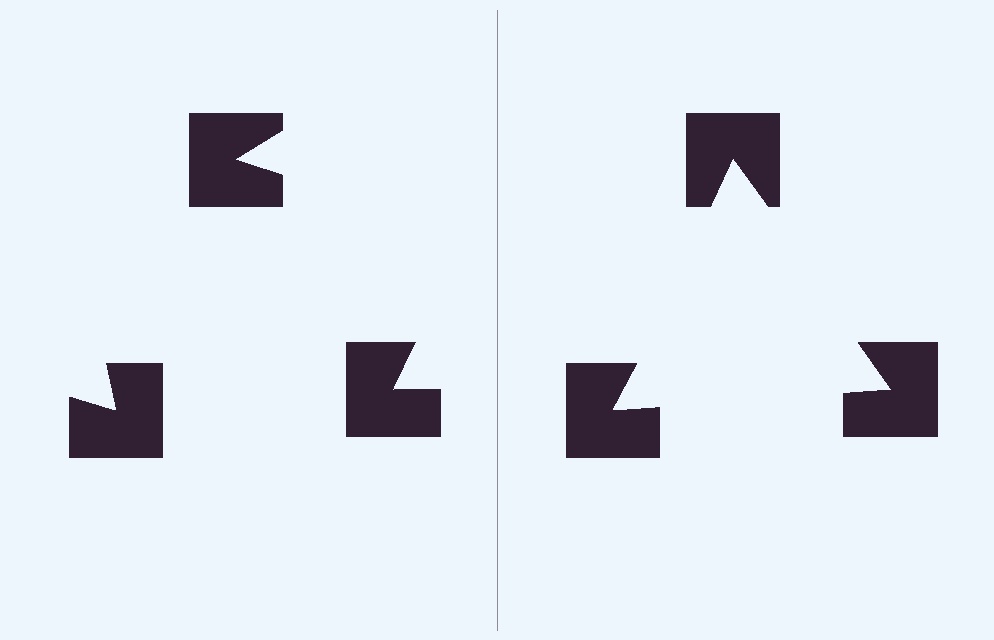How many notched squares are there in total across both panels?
6 — 3 on each side.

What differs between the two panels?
The notched squares are positioned identically on both sides; only the wedge orientations differ. On the right they align to a triangle; on the left they are misaligned.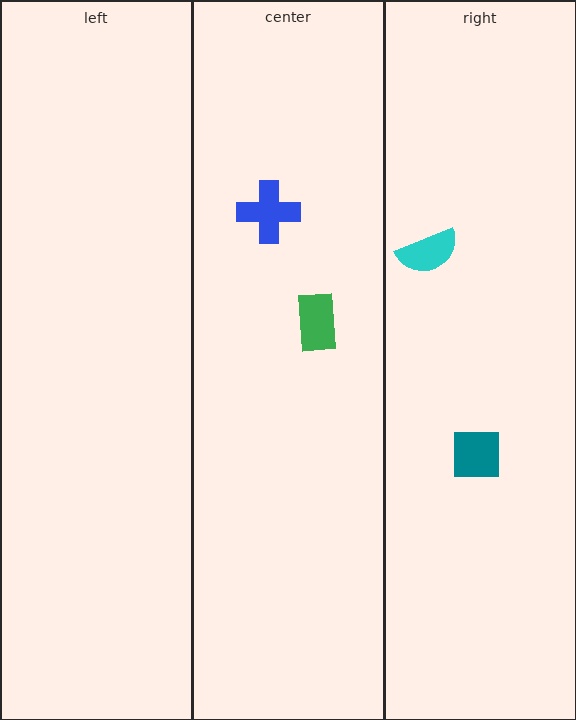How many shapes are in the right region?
2.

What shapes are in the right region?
The cyan semicircle, the teal square.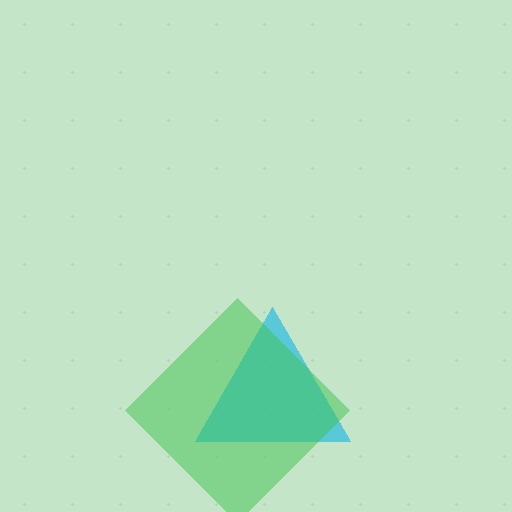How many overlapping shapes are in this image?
There are 2 overlapping shapes in the image.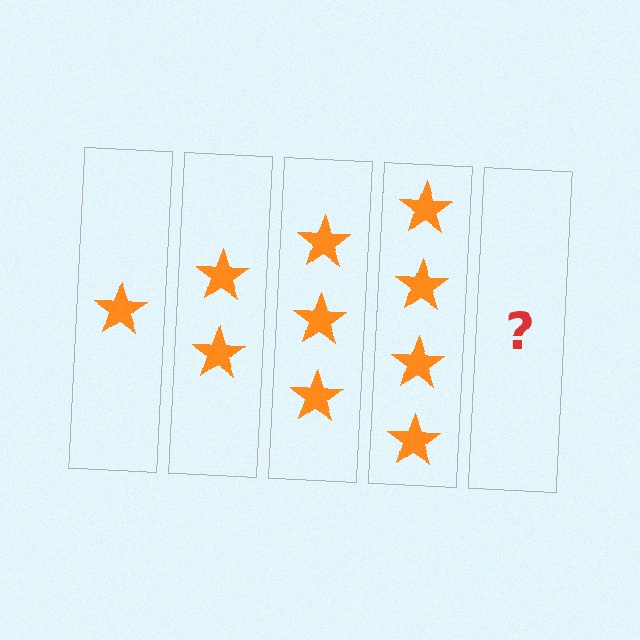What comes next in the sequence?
The next element should be 5 stars.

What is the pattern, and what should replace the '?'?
The pattern is that each step adds one more star. The '?' should be 5 stars.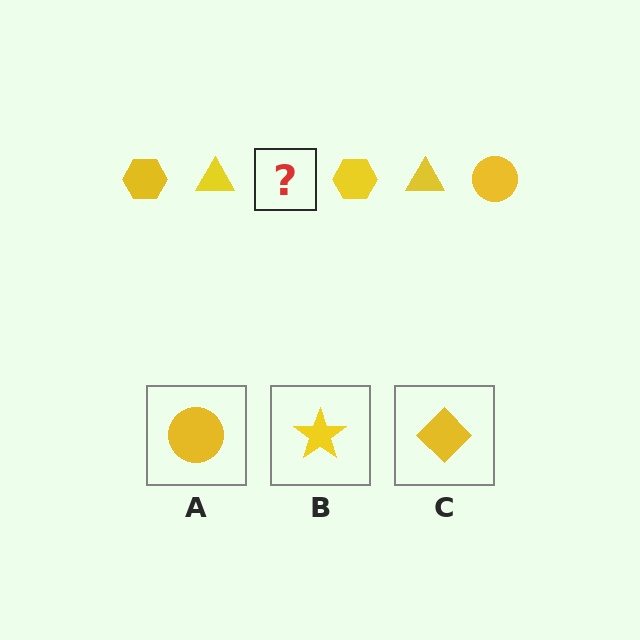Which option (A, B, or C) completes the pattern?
A.